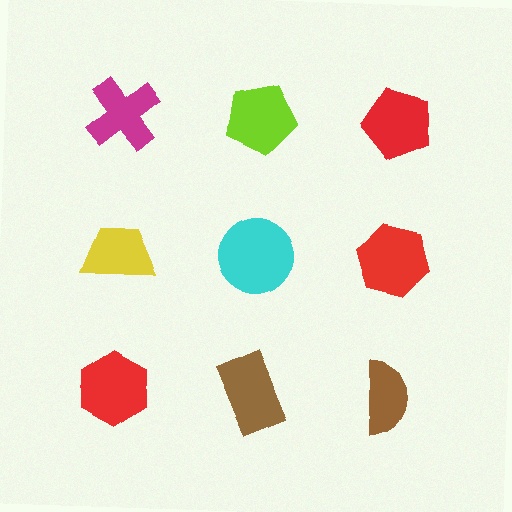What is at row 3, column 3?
A brown semicircle.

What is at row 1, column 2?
A lime pentagon.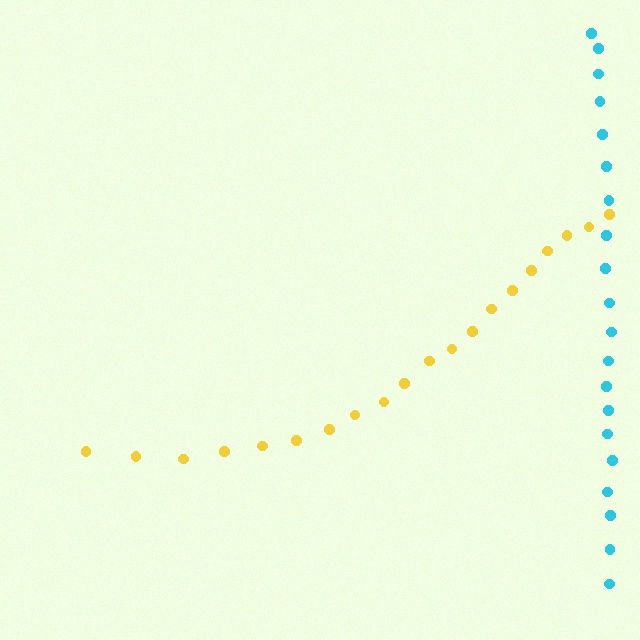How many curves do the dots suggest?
There are 2 distinct paths.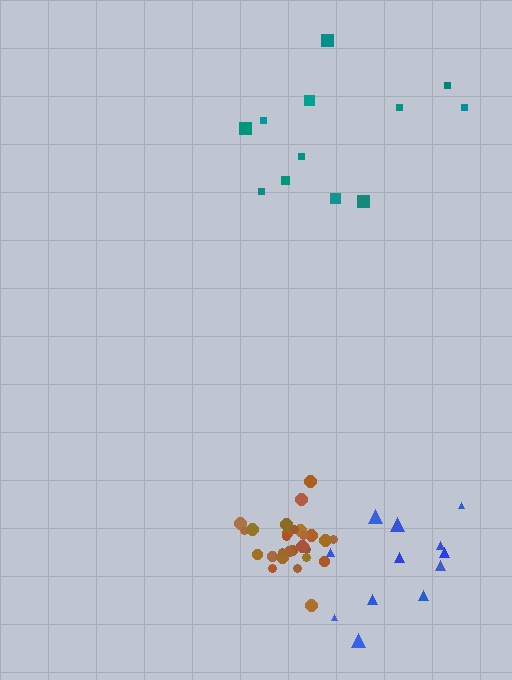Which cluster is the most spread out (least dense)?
Teal.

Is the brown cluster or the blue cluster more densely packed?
Brown.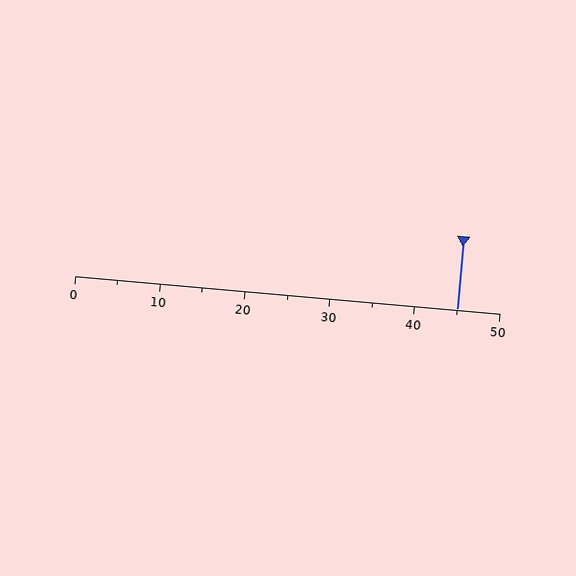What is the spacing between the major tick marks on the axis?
The major ticks are spaced 10 apart.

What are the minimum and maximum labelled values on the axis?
The axis runs from 0 to 50.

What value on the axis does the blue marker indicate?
The marker indicates approximately 45.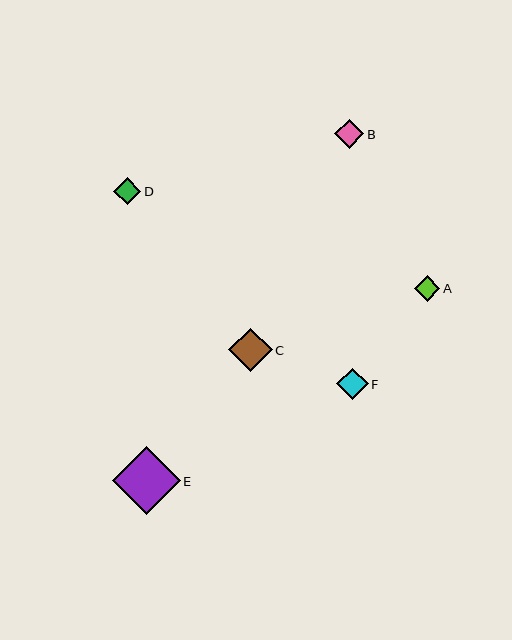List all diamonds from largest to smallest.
From largest to smallest: E, C, F, B, D, A.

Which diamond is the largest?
Diamond E is the largest with a size of approximately 68 pixels.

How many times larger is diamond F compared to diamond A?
Diamond F is approximately 1.2 times the size of diamond A.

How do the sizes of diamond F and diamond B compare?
Diamond F and diamond B are approximately the same size.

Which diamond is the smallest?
Diamond A is the smallest with a size of approximately 25 pixels.